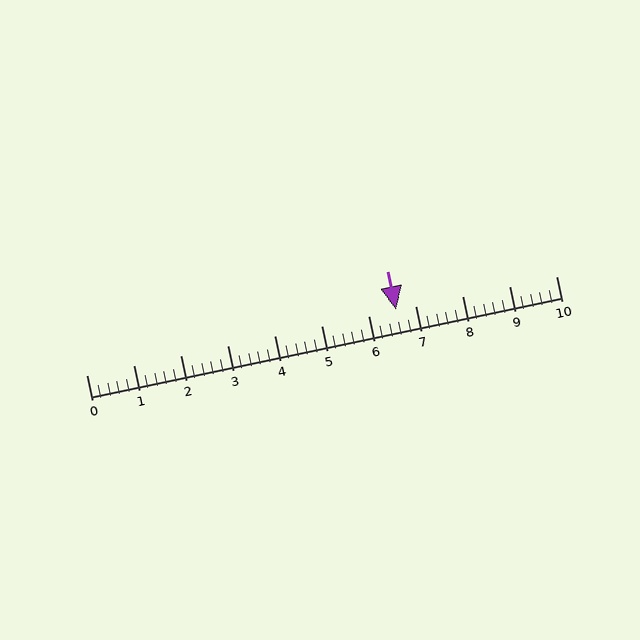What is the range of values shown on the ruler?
The ruler shows values from 0 to 10.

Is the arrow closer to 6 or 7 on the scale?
The arrow is closer to 7.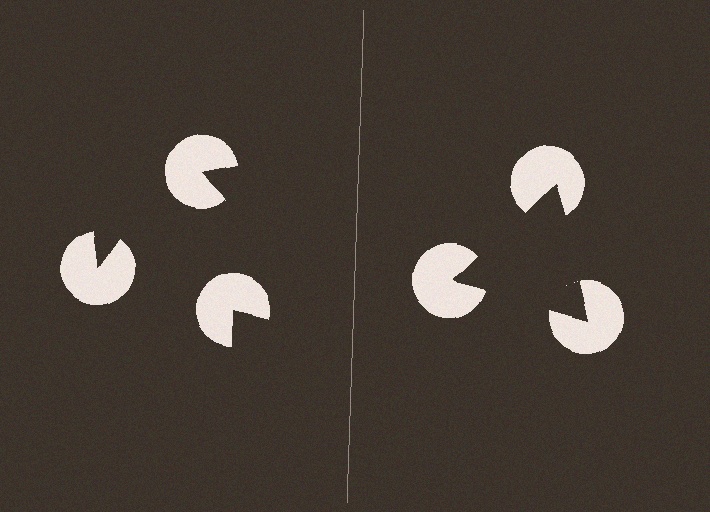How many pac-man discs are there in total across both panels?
6 — 3 on each side.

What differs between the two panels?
The pac-man discs are positioned identically on both sides; only the wedge orientations differ. On the right they align to a triangle; on the left they are misaligned.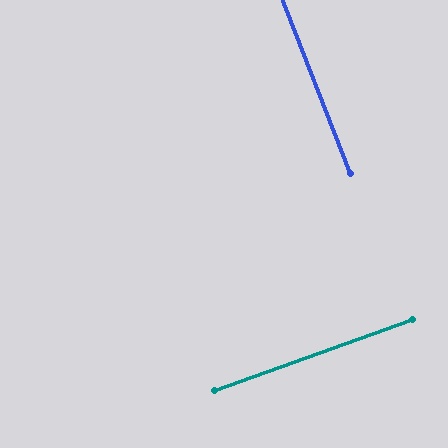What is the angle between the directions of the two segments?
Approximately 88 degrees.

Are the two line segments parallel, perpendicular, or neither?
Perpendicular — they meet at approximately 88°.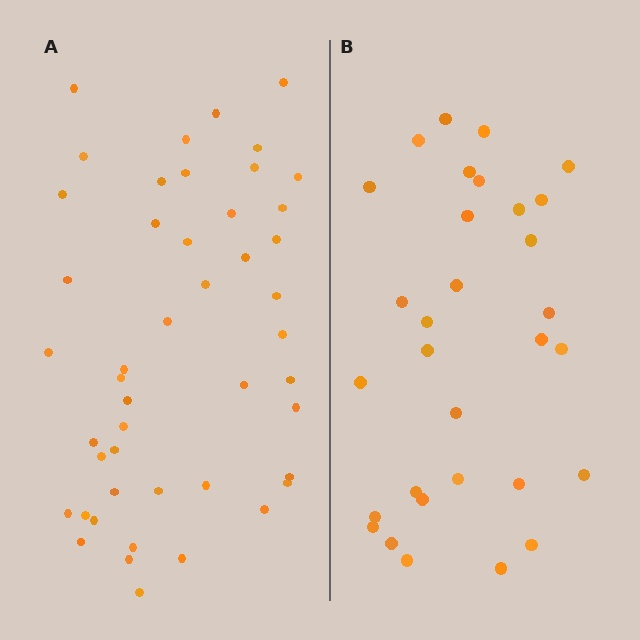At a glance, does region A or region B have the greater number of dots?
Region A (the left region) has more dots.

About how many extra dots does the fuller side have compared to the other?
Region A has approximately 15 more dots than region B.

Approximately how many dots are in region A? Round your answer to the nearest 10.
About 50 dots. (The exact count is 47, which rounds to 50.)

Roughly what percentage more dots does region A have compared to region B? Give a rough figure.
About 50% more.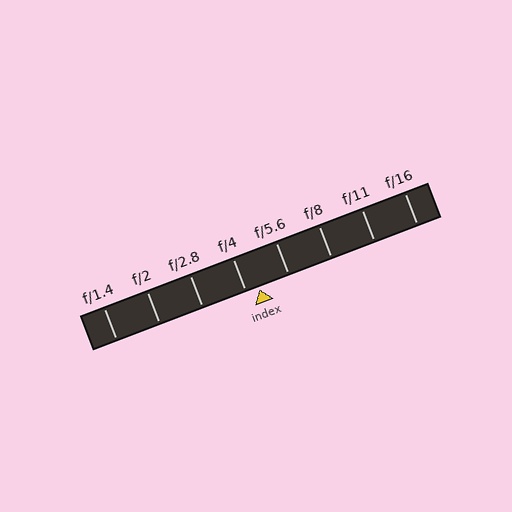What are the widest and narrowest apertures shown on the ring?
The widest aperture shown is f/1.4 and the narrowest is f/16.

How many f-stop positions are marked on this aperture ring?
There are 8 f-stop positions marked.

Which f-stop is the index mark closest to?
The index mark is closest to f/4.